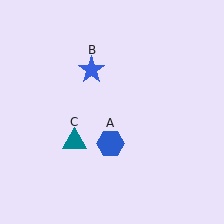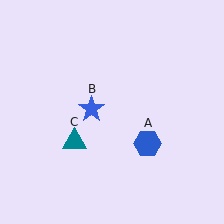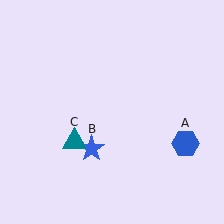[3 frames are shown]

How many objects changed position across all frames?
2 objects changed position: blue hexagon (object A), blue star (object B).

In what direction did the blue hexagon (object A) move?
The blue hexagon (object A) moved right.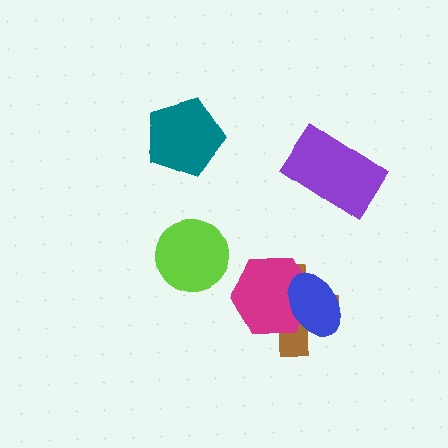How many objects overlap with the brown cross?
2 objects overlap with the brown cross.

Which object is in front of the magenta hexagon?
The blue ellipse is in front of the magenta hexagon.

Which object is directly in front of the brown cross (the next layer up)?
The magenta hexagon is directly in front of the brown cross.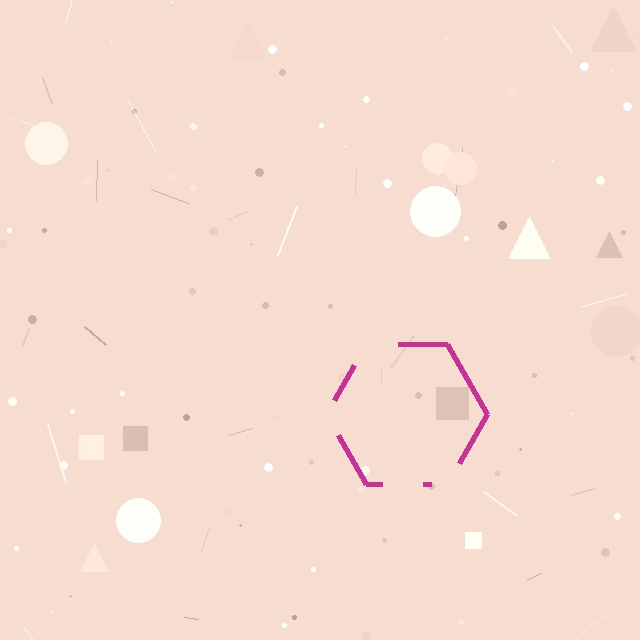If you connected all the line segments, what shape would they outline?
They would outline a hexagon.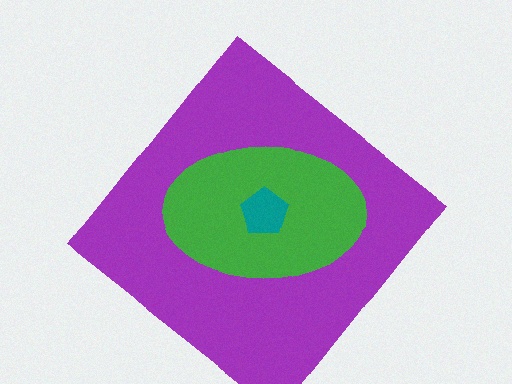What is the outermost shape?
The purple diamond.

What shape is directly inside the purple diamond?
The green ellipse.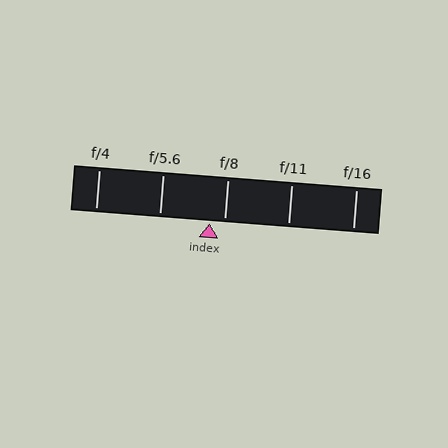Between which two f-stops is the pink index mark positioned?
The index mark is between f/5.6 and f/8.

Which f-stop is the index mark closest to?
The index mark is closest to f/8.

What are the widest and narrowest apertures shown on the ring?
The widest aperture shown is f/4 and the narrowest is f/16.